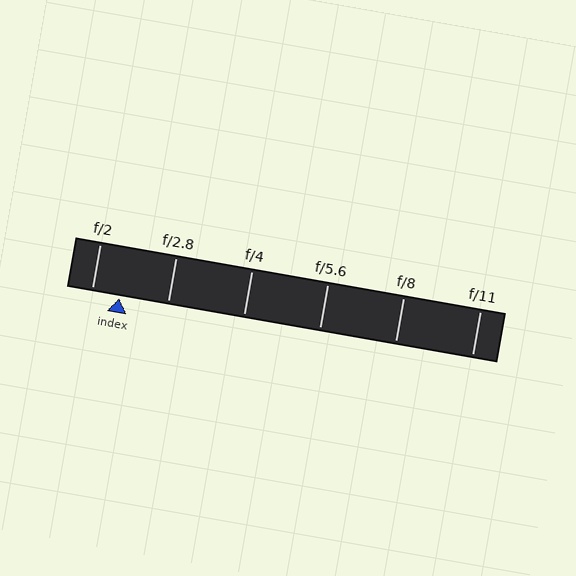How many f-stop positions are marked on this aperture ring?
There are 6 f-stop positions marked.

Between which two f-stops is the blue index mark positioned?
The index mark is between f/2 and f/2.8.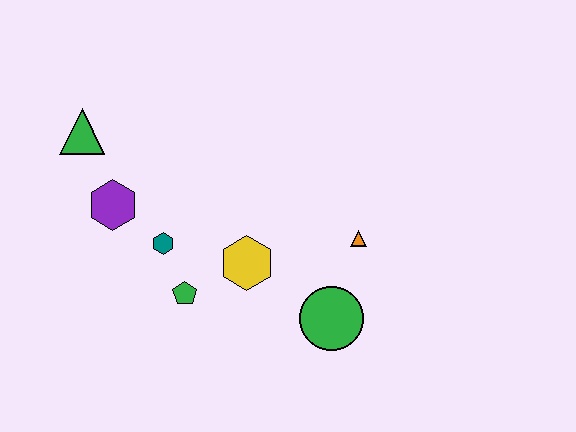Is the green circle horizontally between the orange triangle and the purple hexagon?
Yes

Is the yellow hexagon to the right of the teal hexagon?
Yes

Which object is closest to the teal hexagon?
The green pentagon is closest to the teal hexagon.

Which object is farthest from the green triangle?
The green circle is farthest from the green triangle.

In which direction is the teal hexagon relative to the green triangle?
The teal hexagon is below the green triangle.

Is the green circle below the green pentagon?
Yes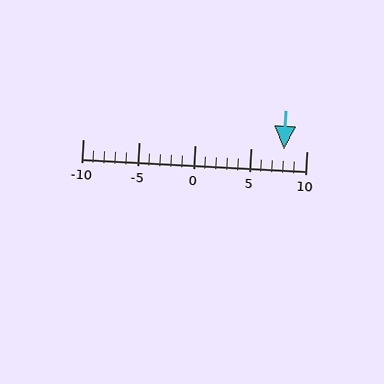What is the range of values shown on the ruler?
The ruler shows values from -10 to 10.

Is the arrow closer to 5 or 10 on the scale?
The arrow is closer to 10.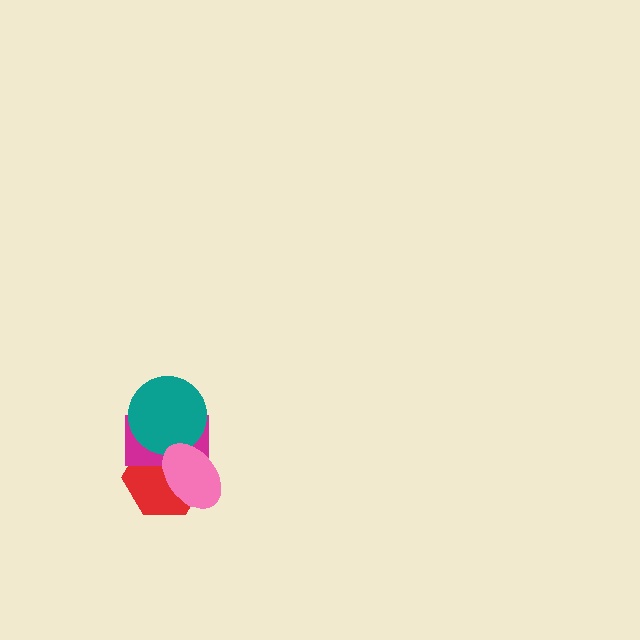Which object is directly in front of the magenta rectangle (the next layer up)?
The teal circle is directly in front of the magenta rectangle.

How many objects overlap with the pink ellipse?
3 objects overlap with the pink ellipse.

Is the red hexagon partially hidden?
Yes, it is partially covered by another shape.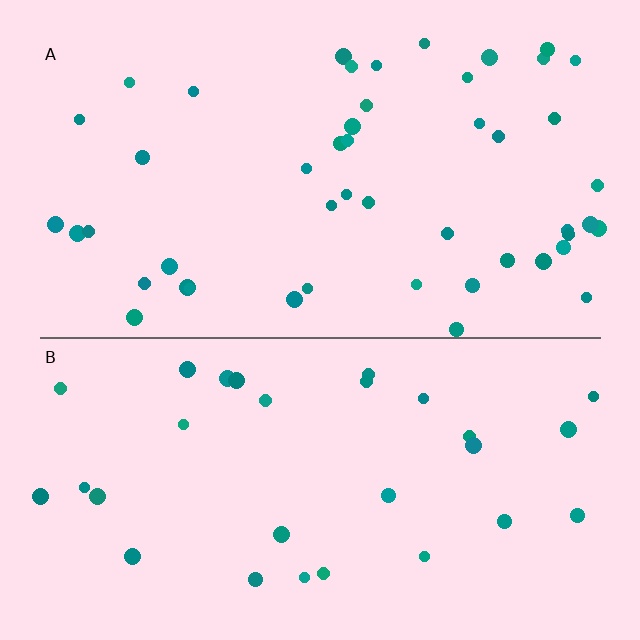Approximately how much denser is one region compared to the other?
Approximately 1.7× — region A over region B.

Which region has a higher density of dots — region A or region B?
A (the top).